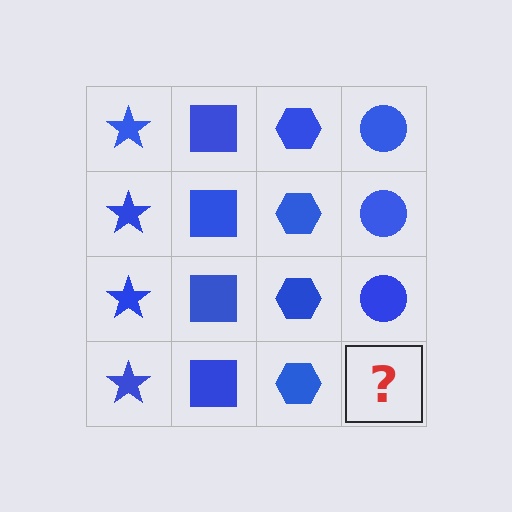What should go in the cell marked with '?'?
The missing cell should contain a blue circle.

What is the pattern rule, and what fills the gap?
The rule is that each column has a consistent shape. The gap should be filled with a blue circle.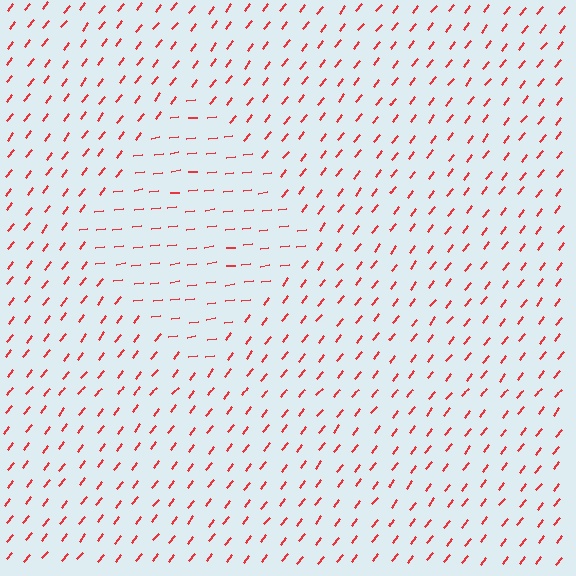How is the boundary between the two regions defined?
The boundary is defined purely by a change in line orientation (approximately 45 degrees difference). All lines are the same color and thickness.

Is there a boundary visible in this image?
Yes, there is a texture boundary formed by a change in line orientation.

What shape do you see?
I see a diamond.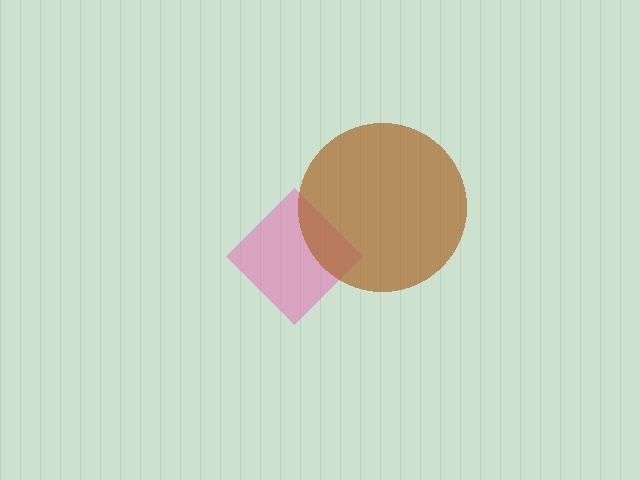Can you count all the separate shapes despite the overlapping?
Yes, there are 2 separate shapes.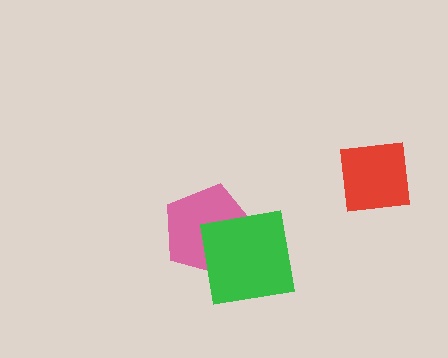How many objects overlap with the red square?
0 objects overlap with the red square.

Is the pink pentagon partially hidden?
Yes, it is partially covered by another shape.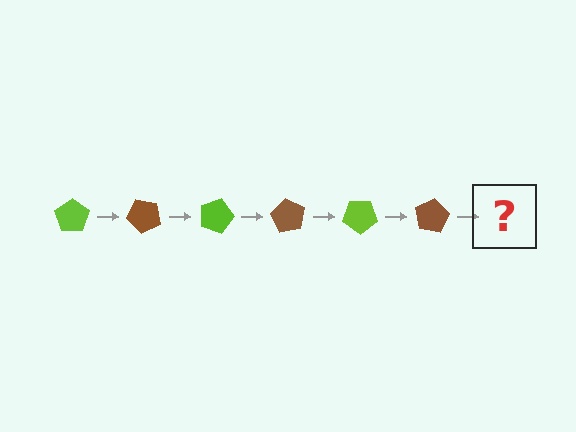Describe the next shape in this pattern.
It should be a lime pentagon, rotated 270 degrees from the start.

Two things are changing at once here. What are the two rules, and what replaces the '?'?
The two rules are that it rotates 45 degrees each step and the color cycles through lime and brown. The '?' should be a lime pentagon, rotated 270 degrees from the start.